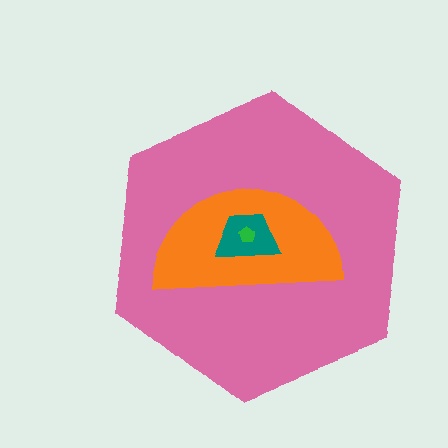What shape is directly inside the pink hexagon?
The orange semicircle.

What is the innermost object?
The green pentagon.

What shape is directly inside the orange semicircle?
The teal trapezoid.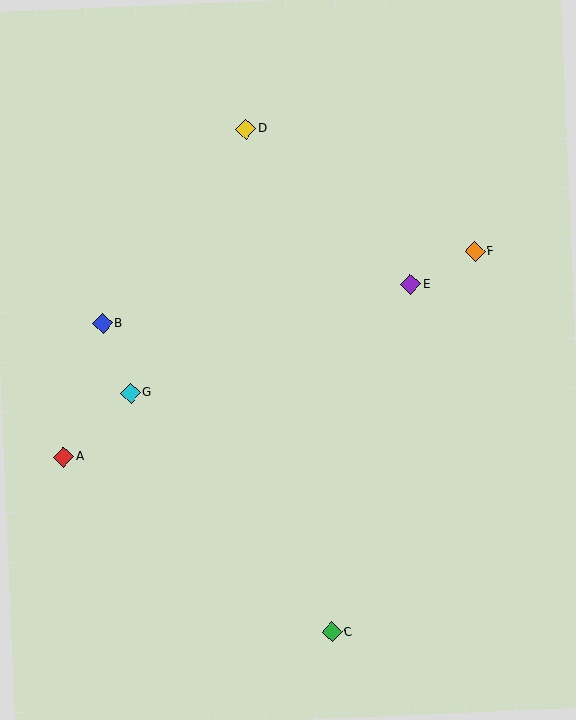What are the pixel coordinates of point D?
Point D is at (246, 129).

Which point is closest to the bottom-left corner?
Point A is closest to the bottom-left corner.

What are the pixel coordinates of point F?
Point F is at (475, 252).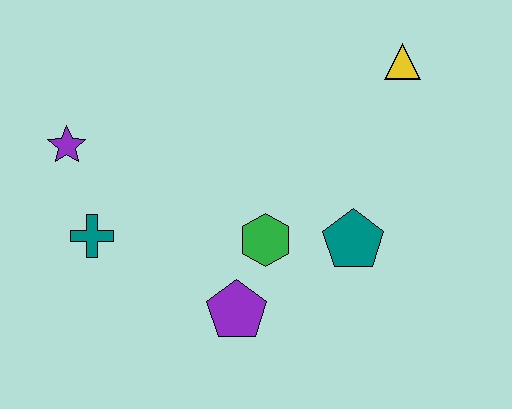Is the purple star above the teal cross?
Yes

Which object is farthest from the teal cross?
The yellow triangle is farthest from the teal cross.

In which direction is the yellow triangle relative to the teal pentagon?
The yellow triangle is above the teal pentagon.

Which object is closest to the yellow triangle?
The teal pentagon is closest to the yellow triangle.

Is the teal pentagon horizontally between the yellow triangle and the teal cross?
Yes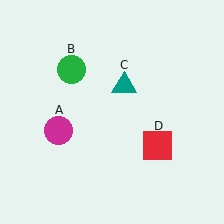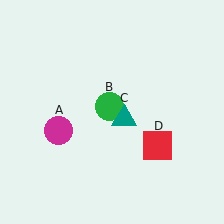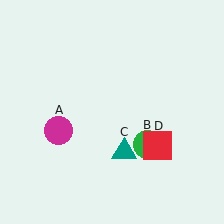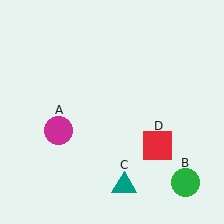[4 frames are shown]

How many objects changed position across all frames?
2 objects changed position: green circle (object B), teal triangle (object C).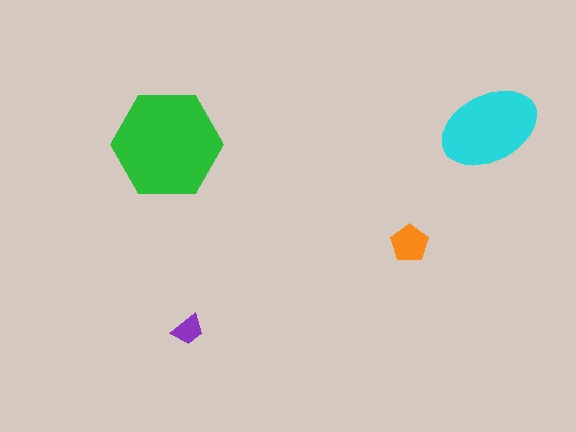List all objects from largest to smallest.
The green hexagon, the cyan ellipse, the orange pentagon, the purple trapezoid.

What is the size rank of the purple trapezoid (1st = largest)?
4th.